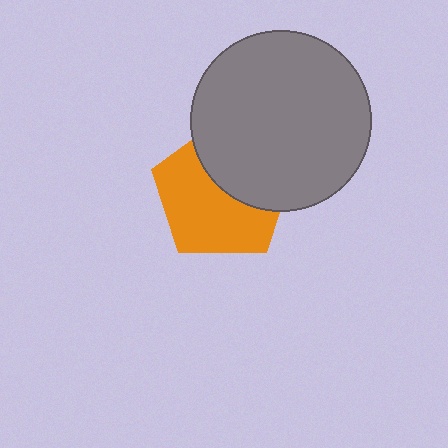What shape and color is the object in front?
The object in front is a gray circle.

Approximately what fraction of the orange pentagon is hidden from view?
Roughly 41% of the orange pentagon is hidden behind the gray circle.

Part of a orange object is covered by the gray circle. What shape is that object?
It is a pentagon.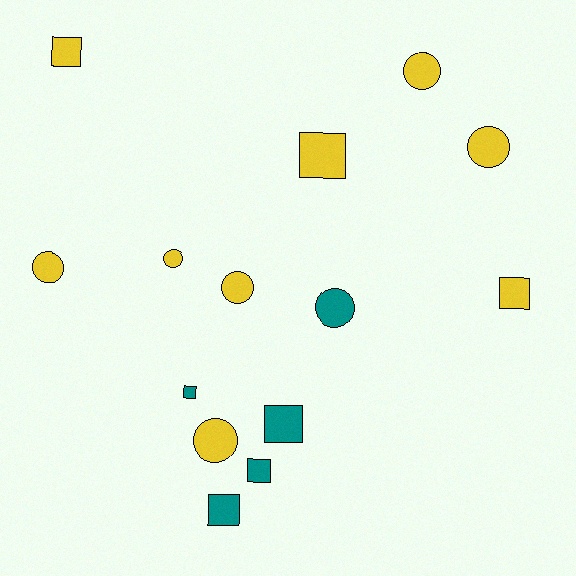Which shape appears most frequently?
Circle, with 7 objects.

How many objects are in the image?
There are 14 objects.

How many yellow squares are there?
There are 3 yellow squares.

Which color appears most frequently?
Yellow, with 9 objects.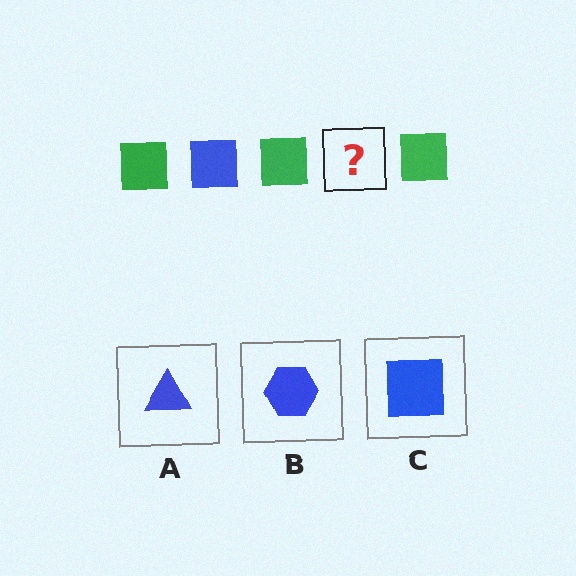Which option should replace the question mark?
Option C.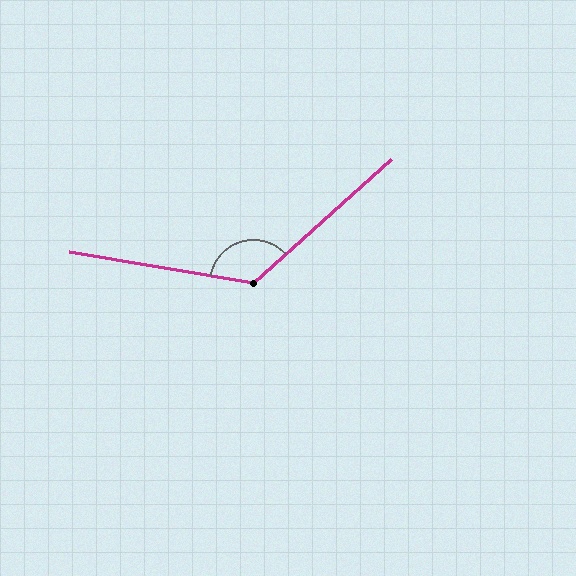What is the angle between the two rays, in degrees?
Approximately 129 degrees.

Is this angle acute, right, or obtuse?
It is obtuse.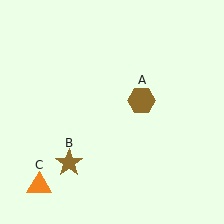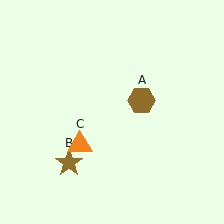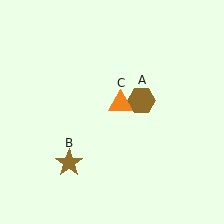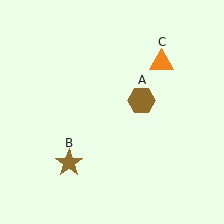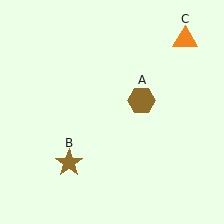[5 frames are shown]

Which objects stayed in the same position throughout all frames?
Brown hexagon (object A) and brown star (object B) remained stationary.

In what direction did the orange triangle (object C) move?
The orange triangle (object C) moved up and to the right.